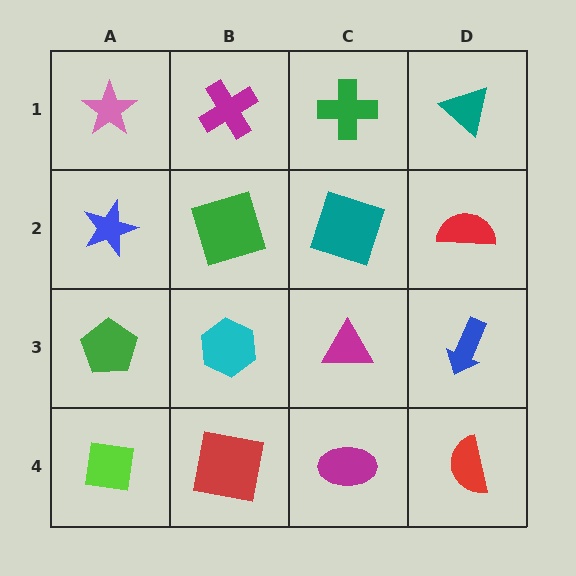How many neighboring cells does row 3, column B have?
4.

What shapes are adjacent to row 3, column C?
A teal square (row 2, column C), a magenta ellipse (row 4, column C), a cyan hexagon (row 3, column B), a blue arrow (row 3, column D).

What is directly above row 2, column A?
A pink star.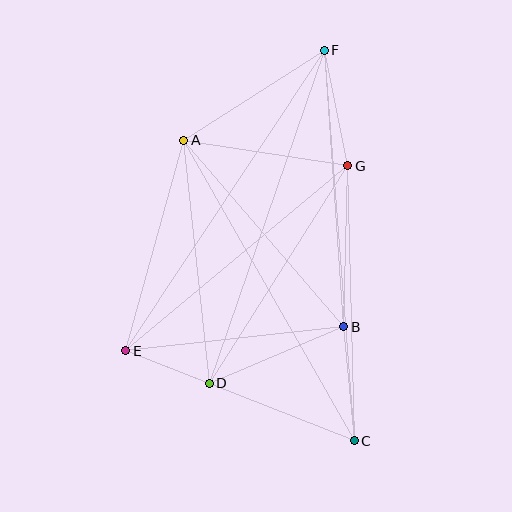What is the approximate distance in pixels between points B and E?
The distance between B and E is approximately 219 pixels.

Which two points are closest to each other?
Points D and E are closest to each other.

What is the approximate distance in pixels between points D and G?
The distance between D and G is approximately 258 pixels.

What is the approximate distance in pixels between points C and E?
The distance between C and E is approximately 246 pixels.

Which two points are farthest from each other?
Points C and F are farthest from each other.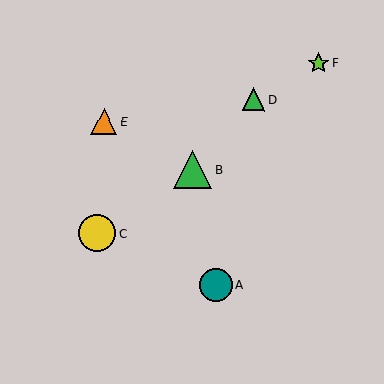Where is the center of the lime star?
The center of the lime star is at (318, 63).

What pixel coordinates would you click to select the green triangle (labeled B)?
Click at (193, 170) to select the green triangle B.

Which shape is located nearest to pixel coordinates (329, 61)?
The lime star (labeled F) at (318, 63) is nearest to that location.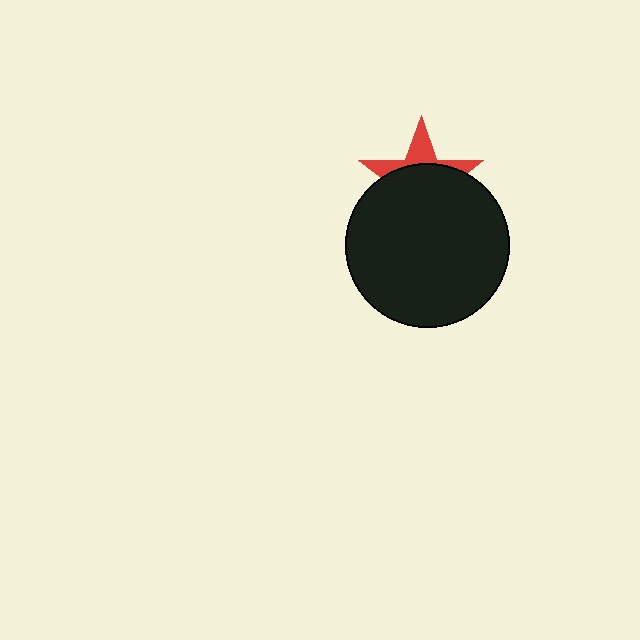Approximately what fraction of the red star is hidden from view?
Roughly 67% of the red star is hidden behind the black circle.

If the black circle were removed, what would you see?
You would see the complete red star.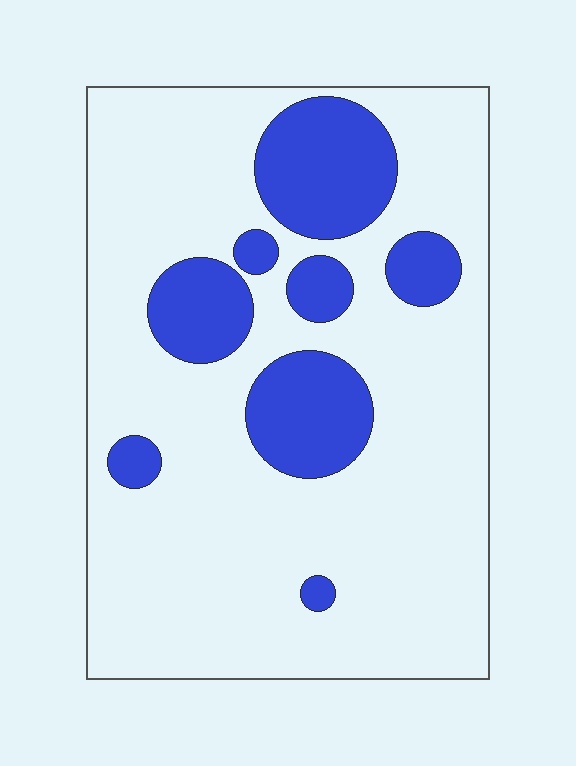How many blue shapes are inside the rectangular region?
8.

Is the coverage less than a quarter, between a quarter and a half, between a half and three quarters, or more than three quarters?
Less than a quarter.